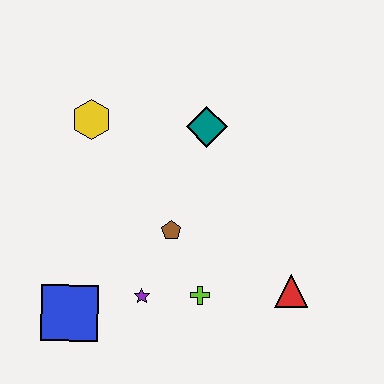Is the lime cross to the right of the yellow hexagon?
Yes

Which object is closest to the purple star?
The lime cross is closest to the purple star.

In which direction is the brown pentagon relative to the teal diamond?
The brown pentagon is below the teal diamond.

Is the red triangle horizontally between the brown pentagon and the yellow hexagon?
No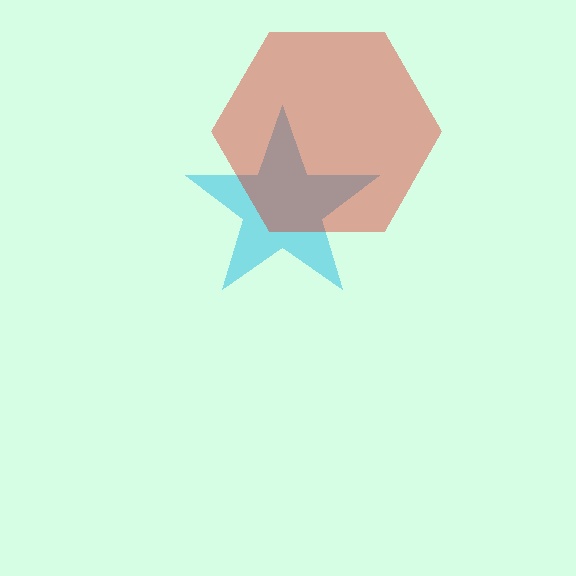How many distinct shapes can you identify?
There are 2 distinct shapes: a cyan star, a red hexagon.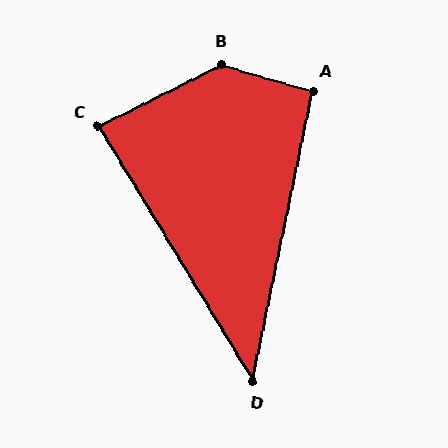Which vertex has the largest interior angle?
B, at approximately 137 degrees.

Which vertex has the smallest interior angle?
D, at approximately 43 degrees.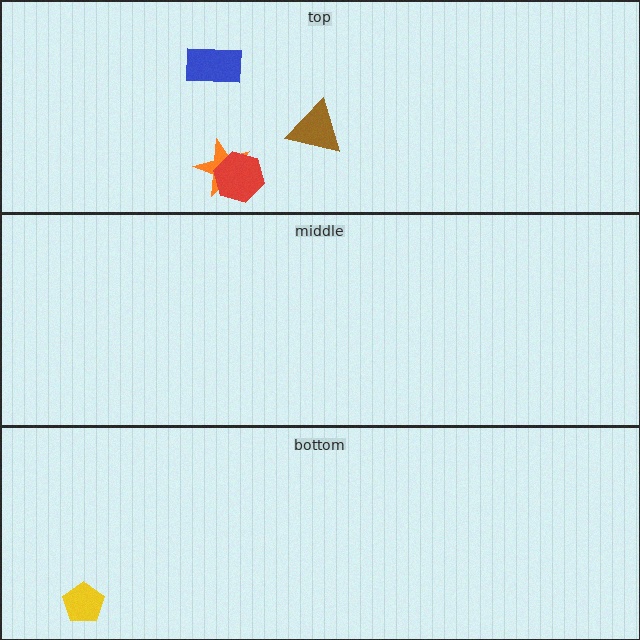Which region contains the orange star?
The top region.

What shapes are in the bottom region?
The yellow pentagon.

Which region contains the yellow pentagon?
The bottom region.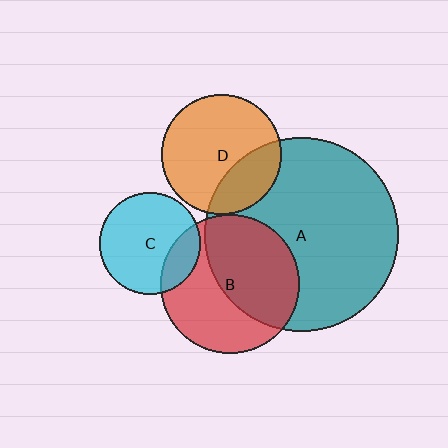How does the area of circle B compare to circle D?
Approximately 1.3 times.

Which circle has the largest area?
Circle A (teal).